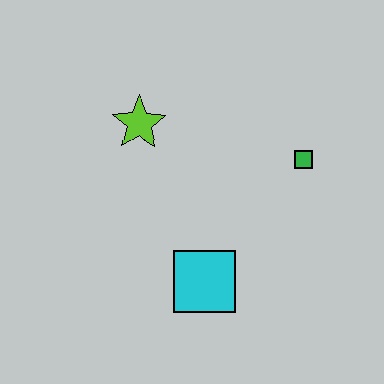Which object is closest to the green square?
The cyan square is closest to the green square.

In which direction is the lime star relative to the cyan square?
The lime star is above the cyan square.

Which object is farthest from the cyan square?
The lime star is farthest from the cyan square.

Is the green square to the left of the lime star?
No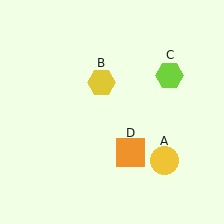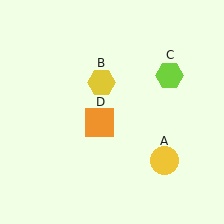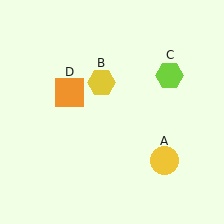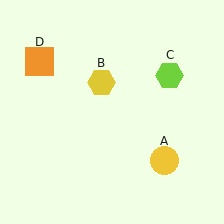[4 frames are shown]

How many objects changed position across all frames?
1 object changed position: orange square (object D).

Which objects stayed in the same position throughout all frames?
Yellow circle (object A) and yellow hexagon (object B) and lime hexagon (object C) remained stationary.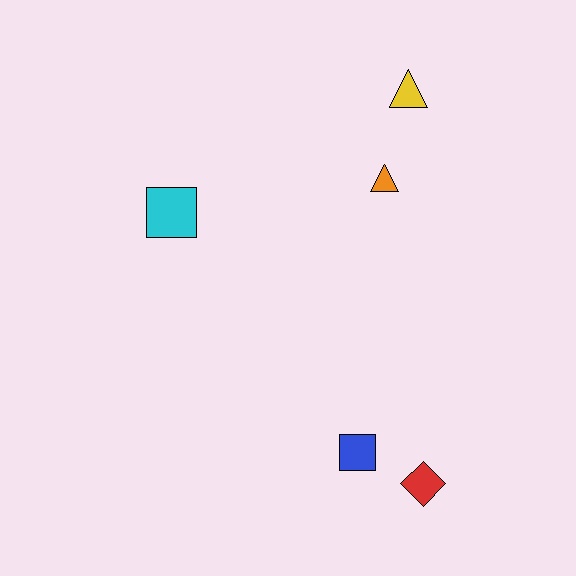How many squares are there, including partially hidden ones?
There are 2 squares.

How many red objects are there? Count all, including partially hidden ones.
There is 1 red object.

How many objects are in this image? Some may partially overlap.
There are 5 objects.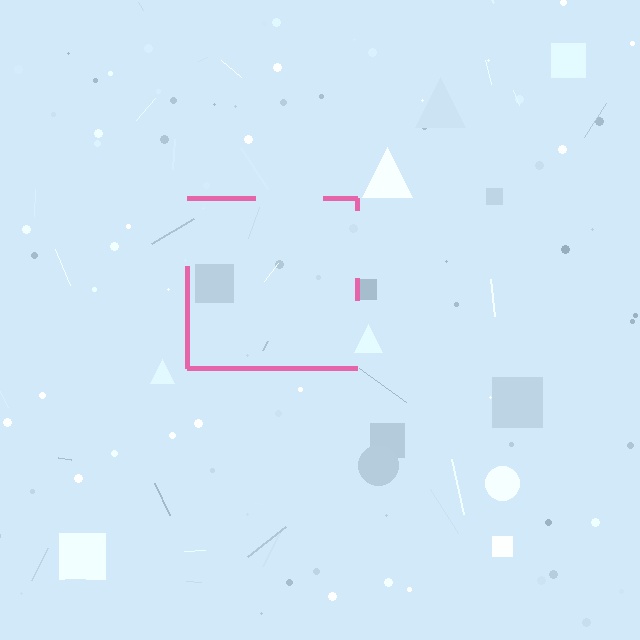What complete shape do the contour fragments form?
The contour fragments form a square.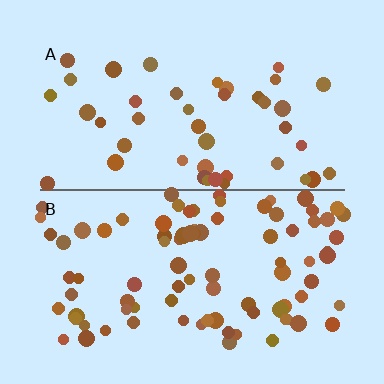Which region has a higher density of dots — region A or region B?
B (the bottom).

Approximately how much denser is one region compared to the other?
Approximately 2.1× — region B over region A.